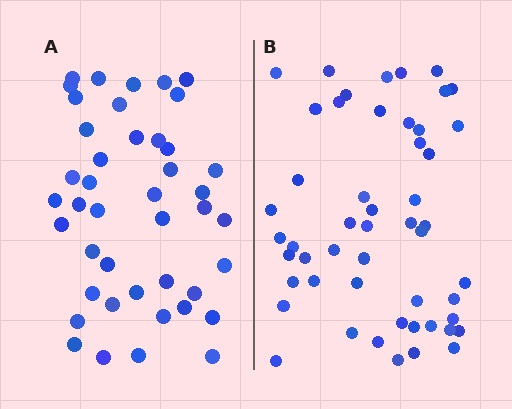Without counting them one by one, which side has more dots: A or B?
Region B (the right region) has more dots.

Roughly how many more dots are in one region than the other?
Region B has roughly 8 or so more dots than region A.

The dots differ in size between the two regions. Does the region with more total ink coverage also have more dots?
No. Region A has more total ink coverage because its dots are larger, but region B actually contains more individual dots. Total area can be misleading — the number of items is what matters here.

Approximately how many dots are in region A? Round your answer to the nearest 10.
About 40 dots. (The exact count is 43, which rounds to 40.)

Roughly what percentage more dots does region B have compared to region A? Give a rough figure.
About 20% more.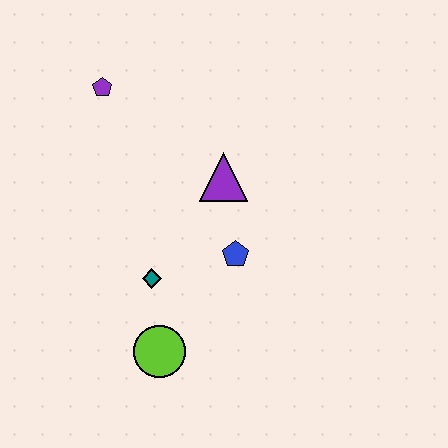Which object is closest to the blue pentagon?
The purple triangle is closest to the blue pentagon.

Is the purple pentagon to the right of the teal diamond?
No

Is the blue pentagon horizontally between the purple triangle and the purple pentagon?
No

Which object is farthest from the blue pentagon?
The purple pentagon is farthest from the blue pentagon.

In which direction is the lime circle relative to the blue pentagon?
The lime circle is below the blue pentagon.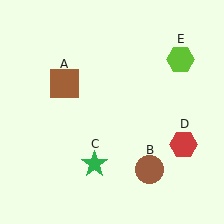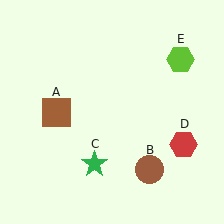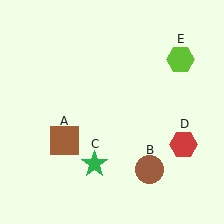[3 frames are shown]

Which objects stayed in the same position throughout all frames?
Brown circle (object B) and green star (object C) and red hexagon (object D) and lime hexagon (object E) remained stationary.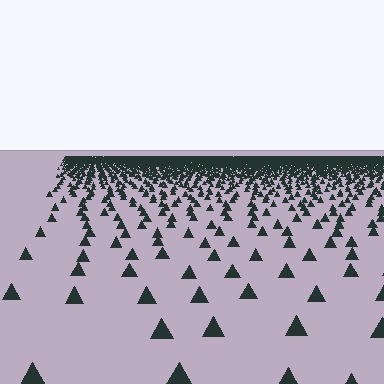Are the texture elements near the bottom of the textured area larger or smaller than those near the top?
Larger. Near the bottom, elements are closer to the viewer and appear at a bigger on-screen size.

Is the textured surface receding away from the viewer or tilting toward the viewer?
The surface is receding away from the viewer. Texture elements get smaller and denser toward the top.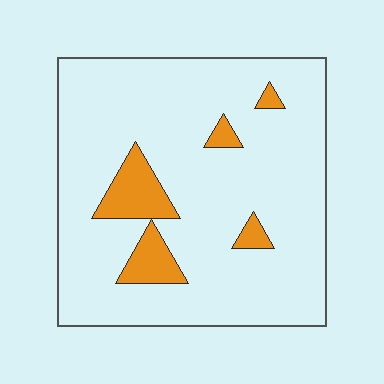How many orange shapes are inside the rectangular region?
5.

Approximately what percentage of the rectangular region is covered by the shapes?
Approximately 10%.